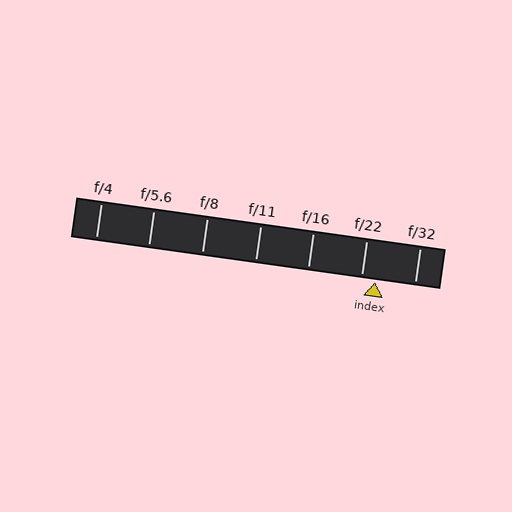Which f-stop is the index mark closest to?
The index mark is closest to f/22.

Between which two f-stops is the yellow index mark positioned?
The index mark is between f/22 and f/32.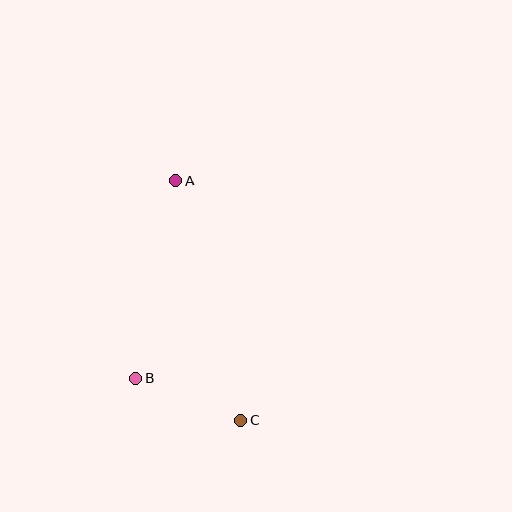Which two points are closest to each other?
Points B and C are closest to each other.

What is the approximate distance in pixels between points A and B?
The distance between A and B is approximately 202 pixels.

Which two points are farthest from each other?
Points A and C are farthest from each other.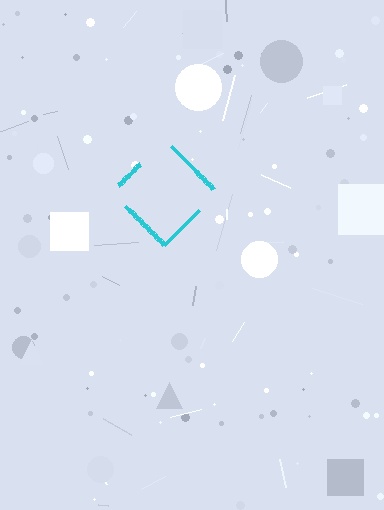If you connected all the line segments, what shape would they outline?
They would outline a diamond.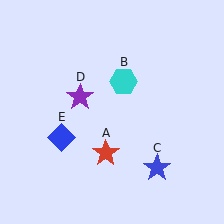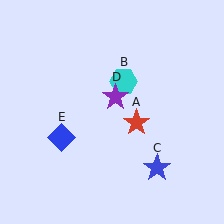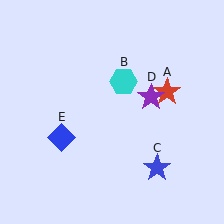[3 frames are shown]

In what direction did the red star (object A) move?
The red star (object A) moved up and to the right.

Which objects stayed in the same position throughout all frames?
Cyan hexagon (object B) and blue star (object C) and blue diamond (object E) remained stationary.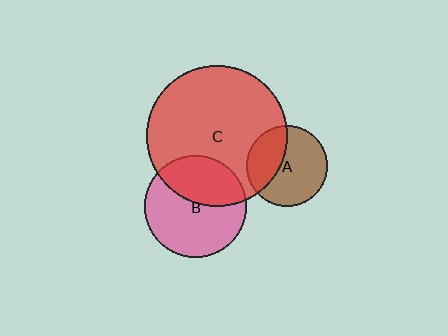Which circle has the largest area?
Circle C (red).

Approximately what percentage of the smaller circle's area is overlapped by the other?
Approximately 40%.